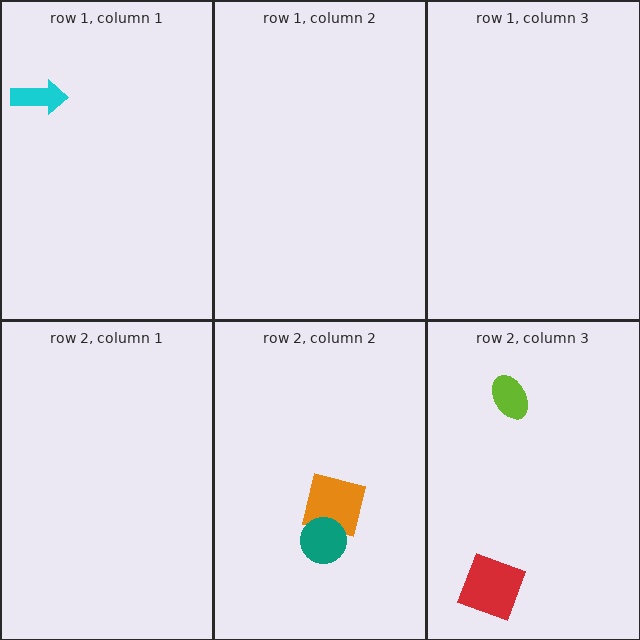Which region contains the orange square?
The row 2, column 2 region.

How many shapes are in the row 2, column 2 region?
2.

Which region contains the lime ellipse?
The row 2, column 3 region.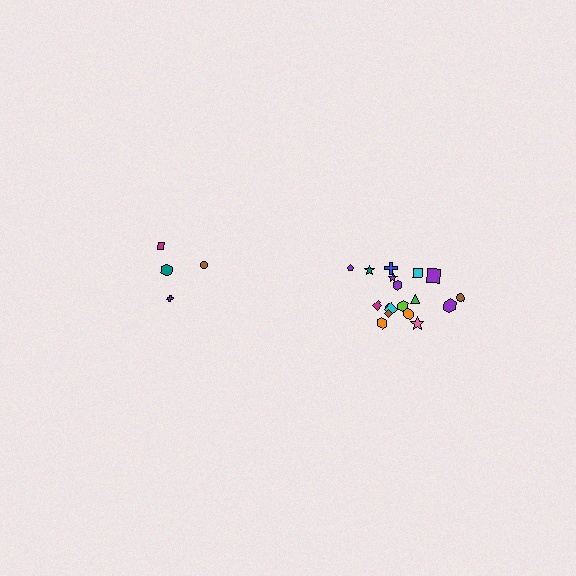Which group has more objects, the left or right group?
The right group.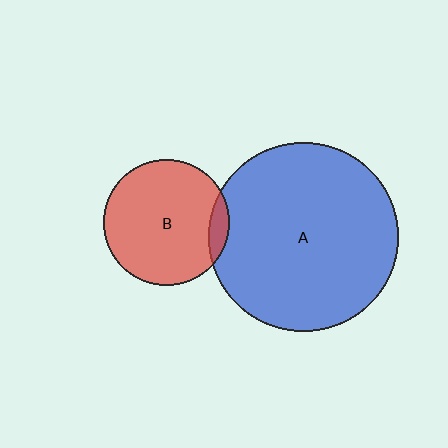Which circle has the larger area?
Circle A (blue).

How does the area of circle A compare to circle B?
Approximately 2.3 times.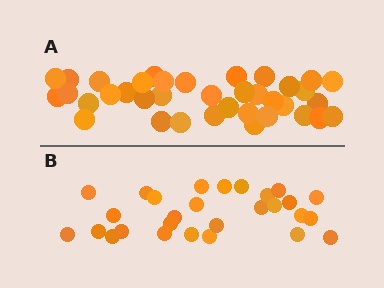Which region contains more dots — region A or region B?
Region A (the top region) has more dots.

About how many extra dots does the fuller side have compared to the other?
Region A has roughly 8 or so more dots than region B.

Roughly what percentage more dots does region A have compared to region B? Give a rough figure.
About 30% more.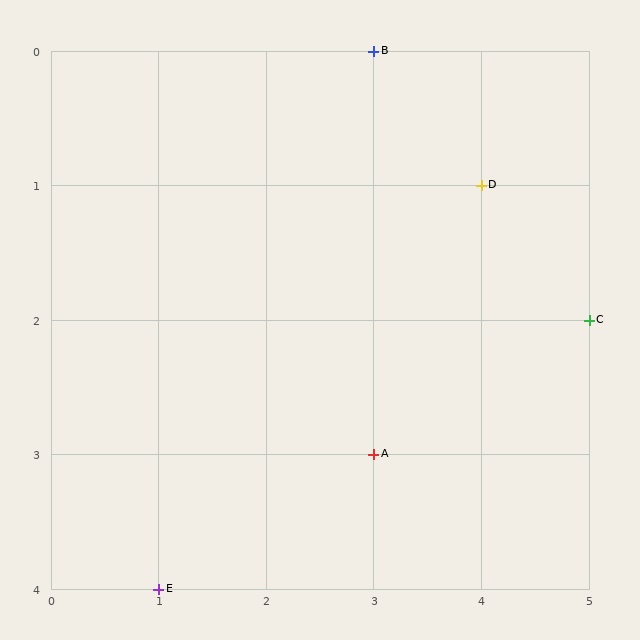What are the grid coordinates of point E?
Point E is at grid coordinates (1, 4).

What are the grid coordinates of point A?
Point A is at grid coordinates (3, 3).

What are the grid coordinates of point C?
Point C is at grid coordinates (5, 2).